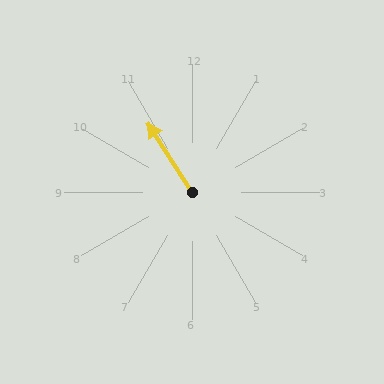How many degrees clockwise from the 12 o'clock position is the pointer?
Approximately 327 degrees.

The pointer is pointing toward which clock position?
Roughly 11 o'clock.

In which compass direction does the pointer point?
Northwest.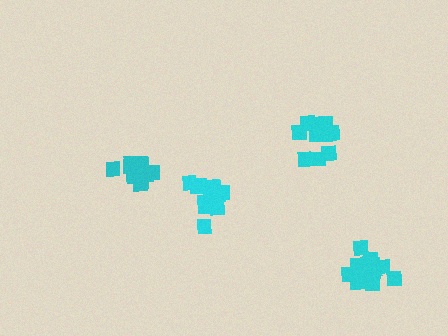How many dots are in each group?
Group 1: 10 dots, Group 2: 13 dots, Group 3: 13 dots, Group 4: 16 dots (52 total).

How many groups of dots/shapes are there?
There are 4 groups.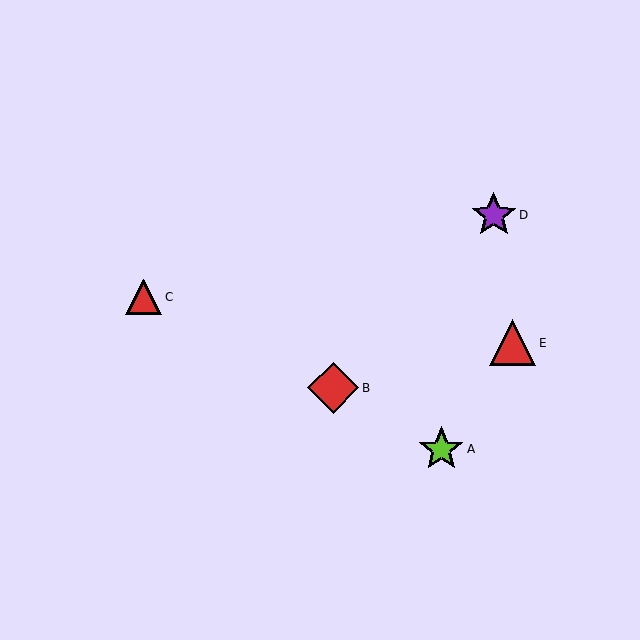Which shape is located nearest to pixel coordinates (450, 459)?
The lime star (labeled A) at (441, 449) is nearest to that location.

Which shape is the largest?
The red diamond (labeled B) is the largest.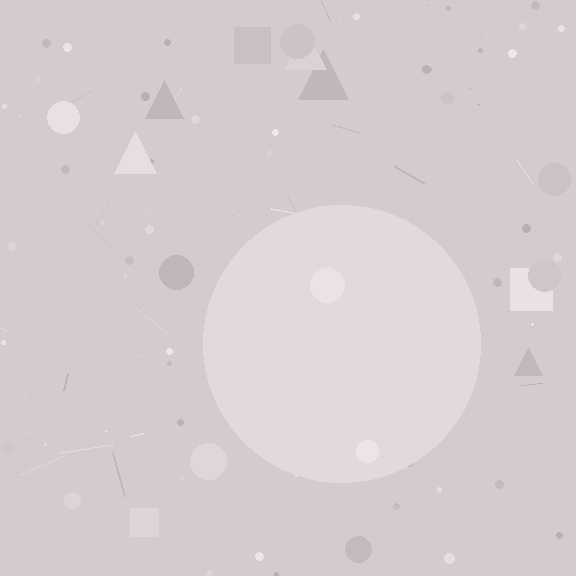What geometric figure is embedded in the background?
A circle is embedded in the background.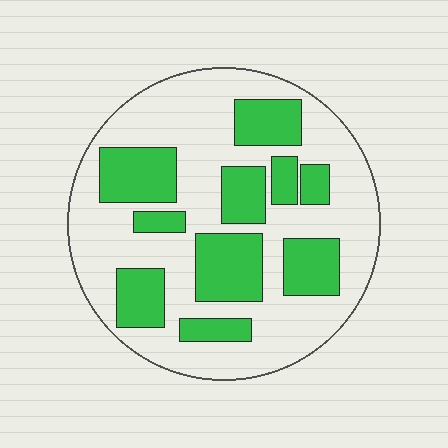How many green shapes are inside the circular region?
10.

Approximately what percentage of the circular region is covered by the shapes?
Approximately 35%.